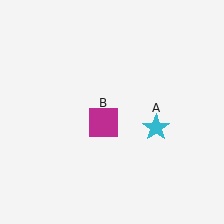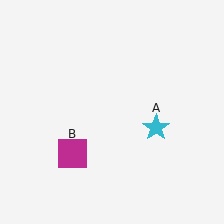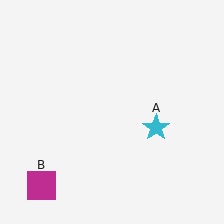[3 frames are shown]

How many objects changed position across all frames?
1 object changed position: magenta square (object B).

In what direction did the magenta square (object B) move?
The magenta square (object B) moved down and to the left.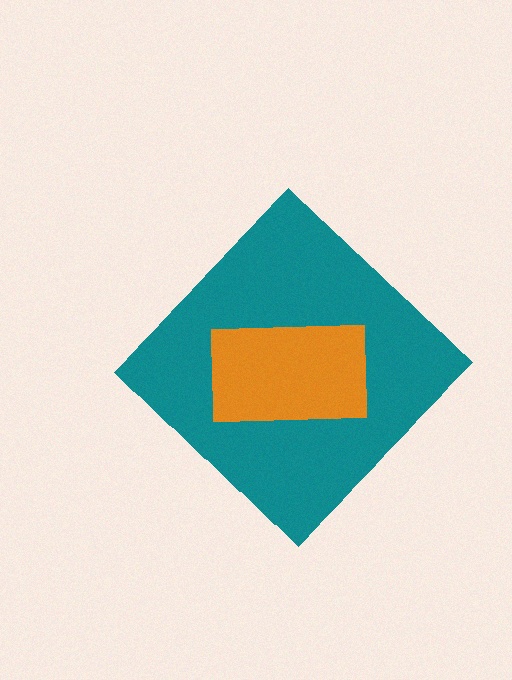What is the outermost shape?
The teal diamond.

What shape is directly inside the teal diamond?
The orange rectangle.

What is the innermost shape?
The orange rectangle.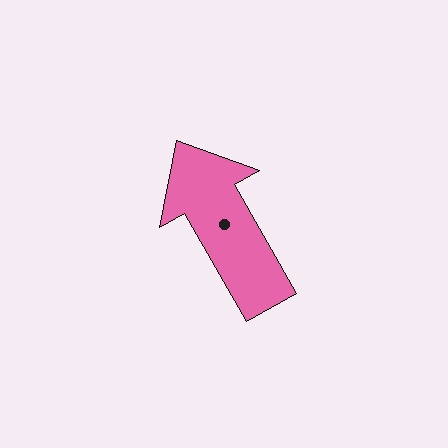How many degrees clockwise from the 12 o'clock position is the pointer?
Approximately 330 degrees.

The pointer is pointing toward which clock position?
Roughly 11 o'clock.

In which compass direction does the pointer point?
Northwest.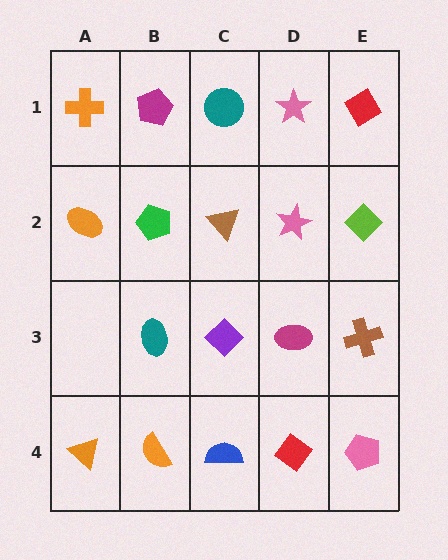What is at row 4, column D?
A red diamond.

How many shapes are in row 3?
4 shapes.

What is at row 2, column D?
A pink star.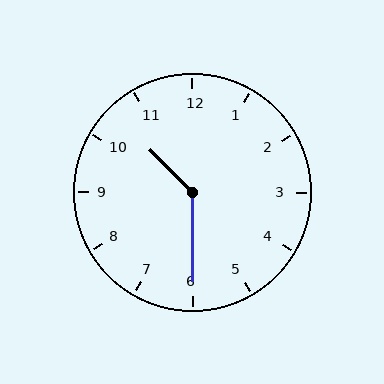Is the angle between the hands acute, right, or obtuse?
It is obtuse.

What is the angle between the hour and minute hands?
Approximately 135 degrees.